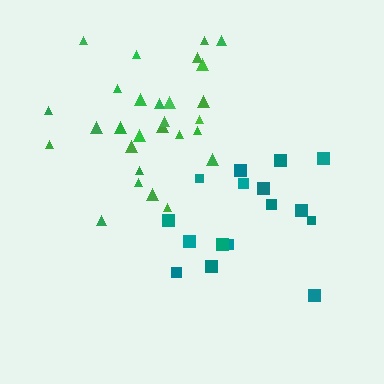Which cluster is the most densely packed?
Green.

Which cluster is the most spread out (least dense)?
Teal.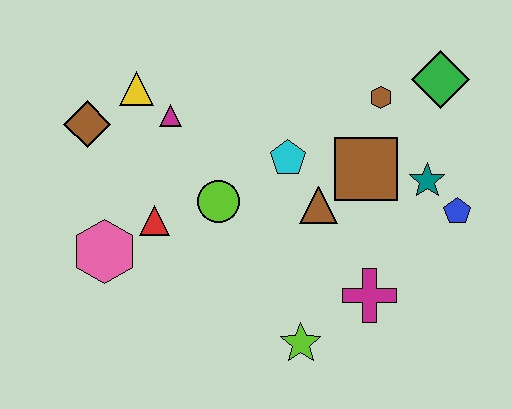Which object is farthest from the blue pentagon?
The brown diamond is farthest from the blue pentagon.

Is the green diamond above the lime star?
Yes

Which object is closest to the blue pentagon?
The teal star is closest to the blue pentagon.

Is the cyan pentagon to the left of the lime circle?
No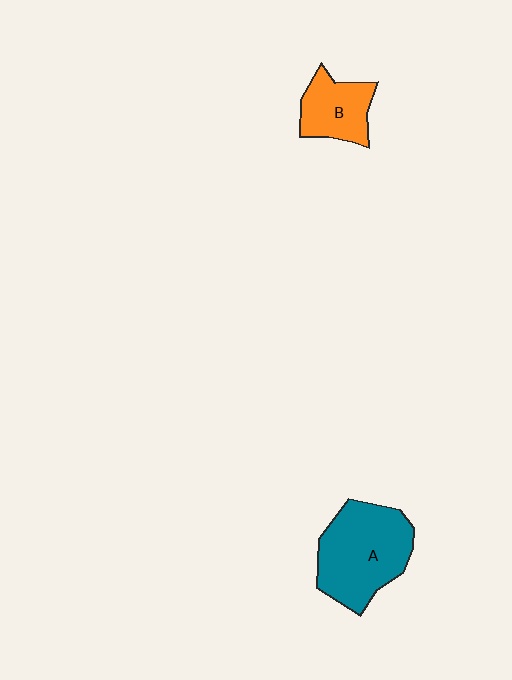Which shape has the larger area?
Shape A (teal).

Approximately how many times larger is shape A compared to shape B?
Approximately 1.8 times.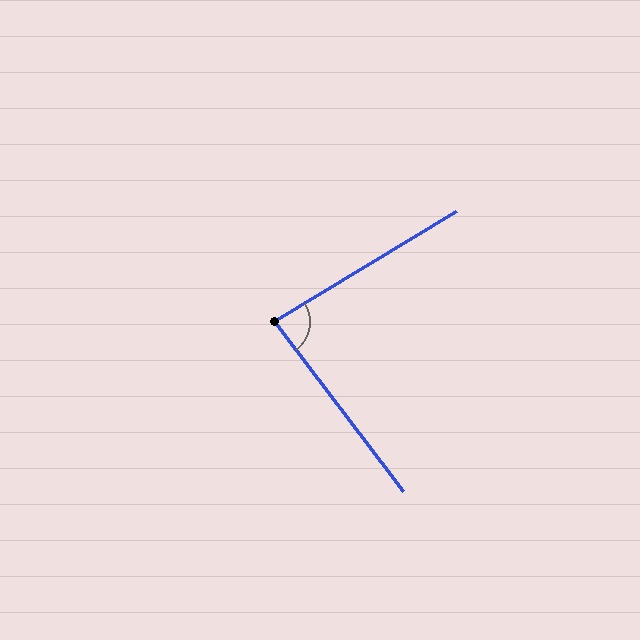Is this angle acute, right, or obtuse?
It is acute.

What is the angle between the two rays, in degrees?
Approximately 84 degrees.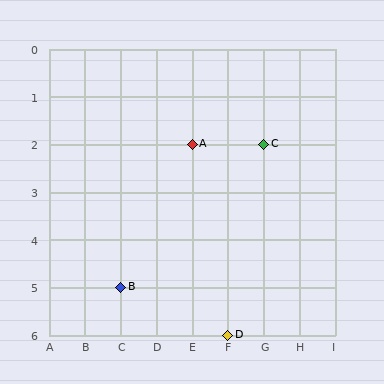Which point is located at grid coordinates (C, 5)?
Point B is at (C, 5).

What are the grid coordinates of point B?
Point B is at grid coordinates (C, 5).